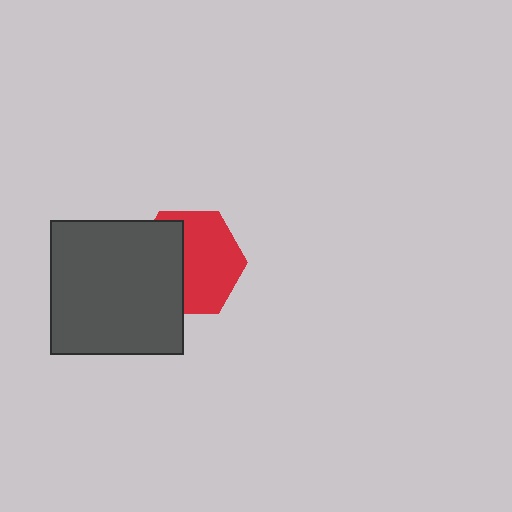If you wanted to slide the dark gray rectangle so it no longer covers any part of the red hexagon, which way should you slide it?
Slide it left — that is the most direct way to separate the two shapes.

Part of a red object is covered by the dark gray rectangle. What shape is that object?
It is a hexagon.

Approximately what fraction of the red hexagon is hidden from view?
Roughly 41% of the red hexagon is hidden behind the dark gray rectangle.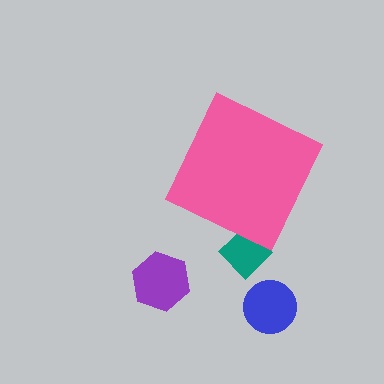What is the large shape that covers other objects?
A pink diamond.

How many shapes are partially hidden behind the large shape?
1 shape is partially hidden.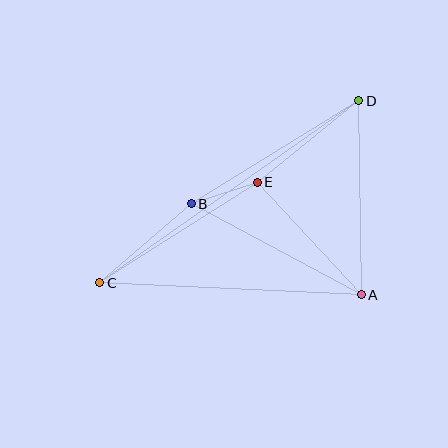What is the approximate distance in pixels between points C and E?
The distance between C and E is approximately 187 pixels.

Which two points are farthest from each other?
Points C and D are farthest from each other.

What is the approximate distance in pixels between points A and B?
The distance between A and B is approximately 193 pixels.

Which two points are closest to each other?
Points B and E are closest to each other.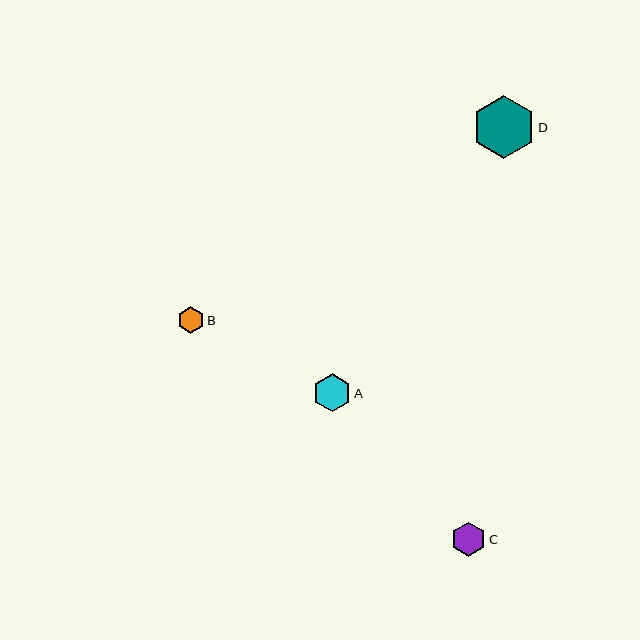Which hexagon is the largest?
Hexagon D is the largest with a size of approximately 63 pixels.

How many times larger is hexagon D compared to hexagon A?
Hexagon D is approximately 1.6 times the size of hexagon A.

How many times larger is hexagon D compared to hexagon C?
Hexagon D is approximately 1.8 times the size of hexagon C.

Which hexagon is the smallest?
Hexagon B is the smallest with a size of approximately 26 pixels.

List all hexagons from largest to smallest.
From largest to smallest: D, A, C, B.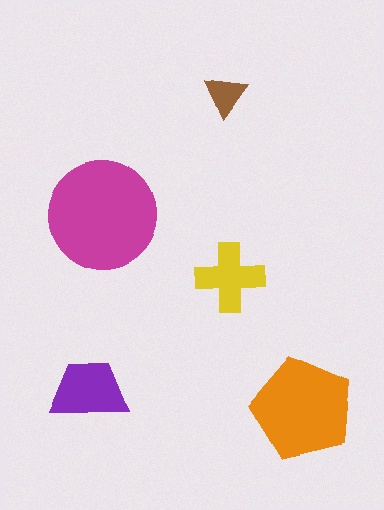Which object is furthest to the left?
The purple trapezoid is leftmost.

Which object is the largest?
The magenta circle.